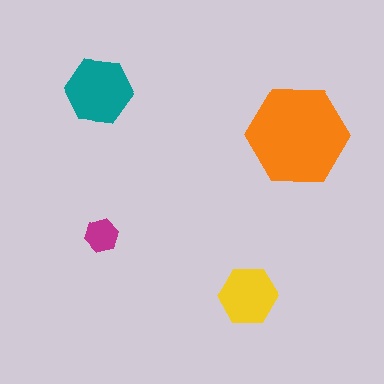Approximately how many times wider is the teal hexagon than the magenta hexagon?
About 2 times wider.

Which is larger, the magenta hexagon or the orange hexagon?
The orange one.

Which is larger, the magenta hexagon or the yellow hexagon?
The yellow one.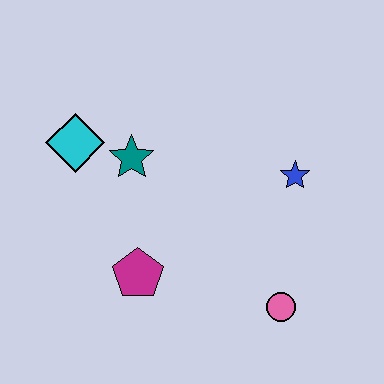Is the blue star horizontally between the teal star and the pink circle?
No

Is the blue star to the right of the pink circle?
Yes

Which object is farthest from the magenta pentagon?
The blue star is farthest from the magenta pentagon.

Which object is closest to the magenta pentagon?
The teal star is closest to the magenta pentagon.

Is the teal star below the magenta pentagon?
No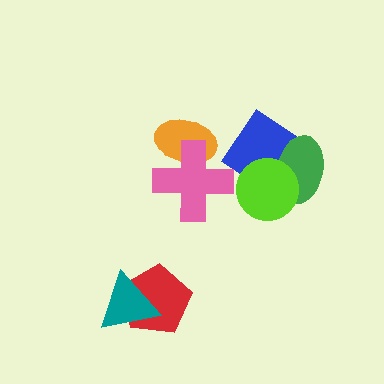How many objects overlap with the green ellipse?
2 objects overlap with the green ellipse.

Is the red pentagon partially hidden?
Yes, it is partially covered by another shape.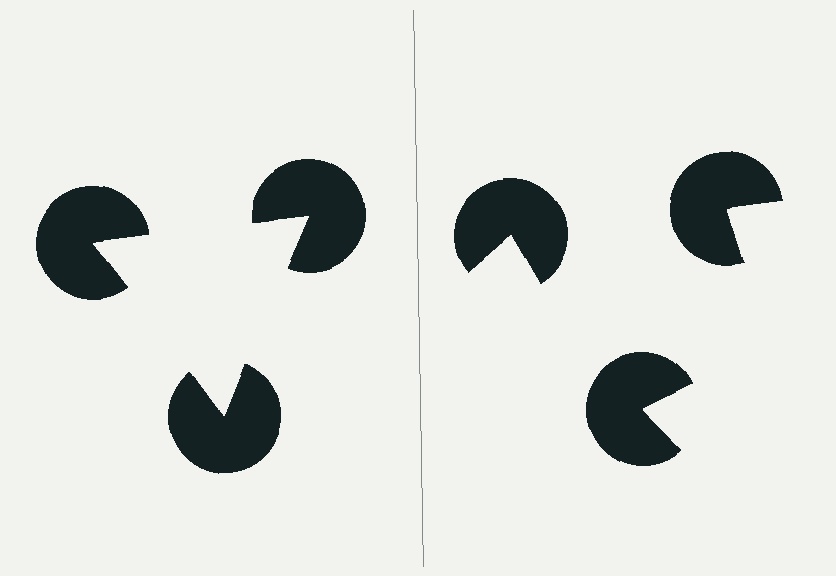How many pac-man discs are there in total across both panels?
6 — 3 on each side.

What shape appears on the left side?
An illusory triangle.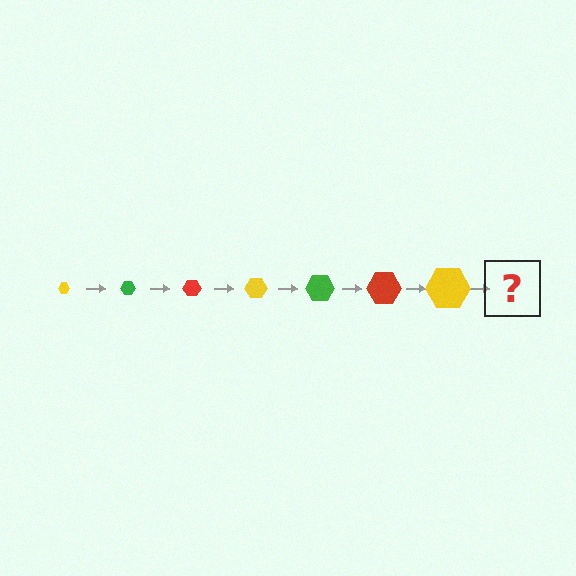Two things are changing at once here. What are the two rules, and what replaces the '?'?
The two rules are that the hexagon grows larger each step and the color cycles through yellow, green, and red. The '?' should be a green hexagon, larger than the previous one.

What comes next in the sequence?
The next element should be a green hexagon, larger than the previous one.